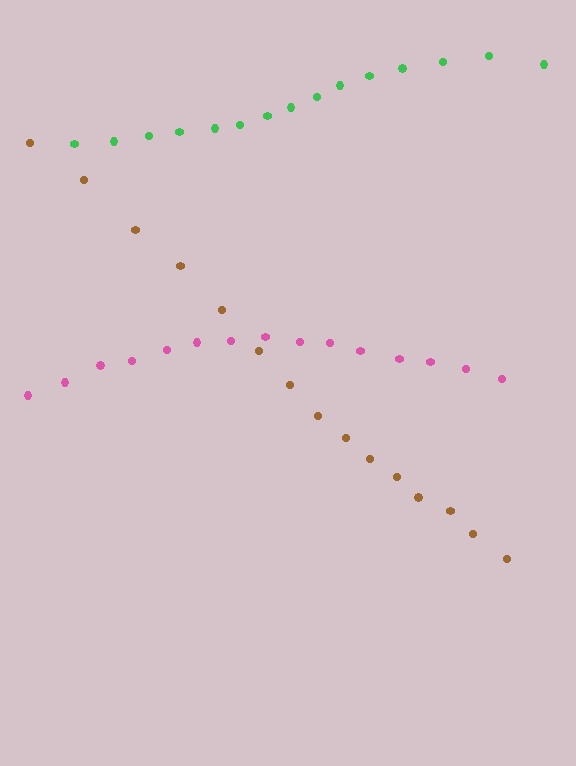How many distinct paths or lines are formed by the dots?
There are 3 distinct paths.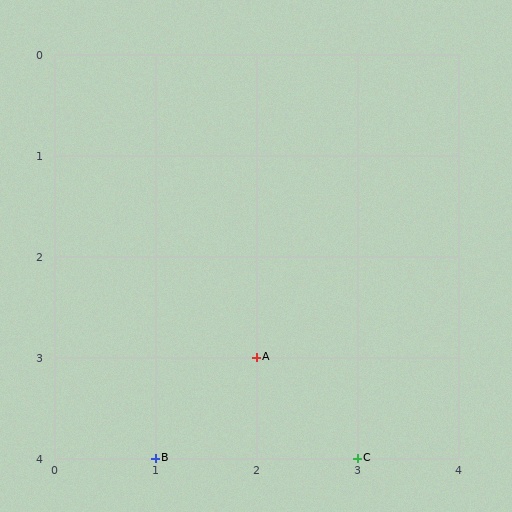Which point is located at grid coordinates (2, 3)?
Point A is at (2, 3).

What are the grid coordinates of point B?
Point B is at grid coordinates (1, 4).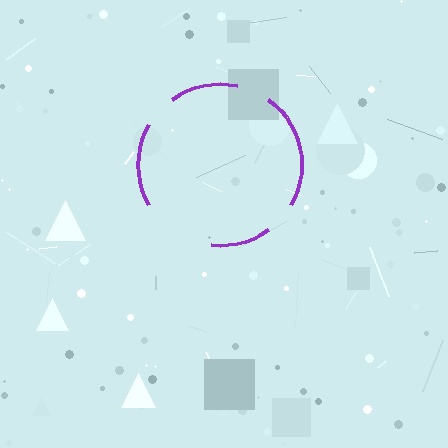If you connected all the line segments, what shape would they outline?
They would outline a circle.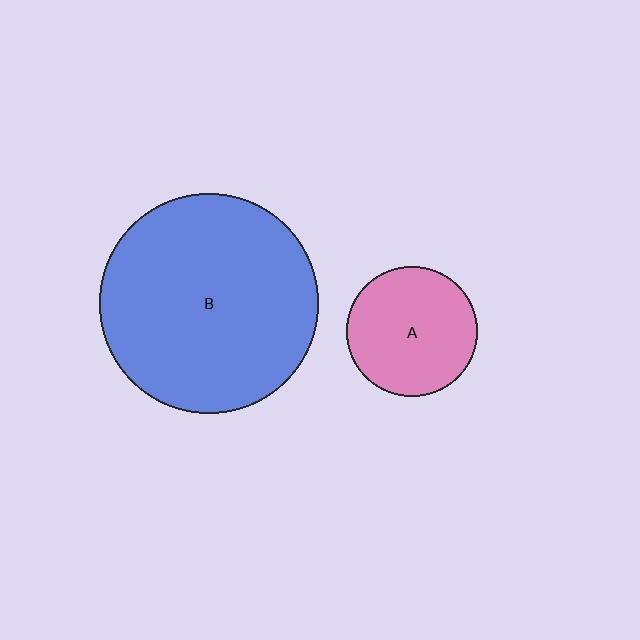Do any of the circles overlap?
No, none of the circles overlap.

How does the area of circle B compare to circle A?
Approximately 2.8 times.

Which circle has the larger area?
Circle B (blue).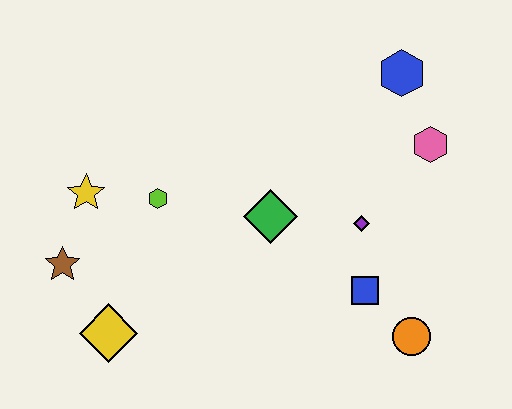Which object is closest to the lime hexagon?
The yellow star is closest to the lime hexagon.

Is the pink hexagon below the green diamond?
No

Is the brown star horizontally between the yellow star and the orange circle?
No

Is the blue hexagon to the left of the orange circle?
Yes